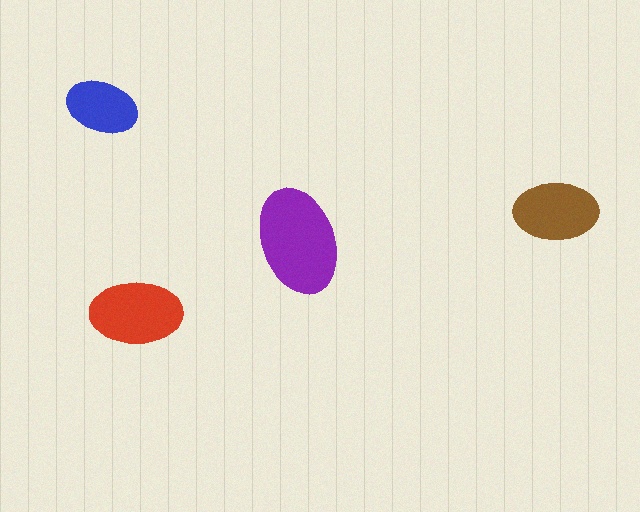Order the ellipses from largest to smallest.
the purple one, the red one, the brown one, the blue one.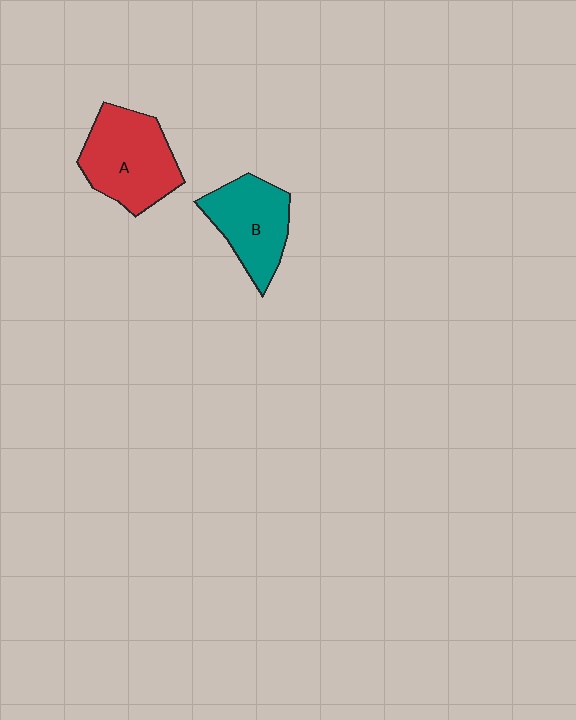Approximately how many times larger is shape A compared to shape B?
Approximately 1.2 times.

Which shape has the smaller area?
Shape B (teal).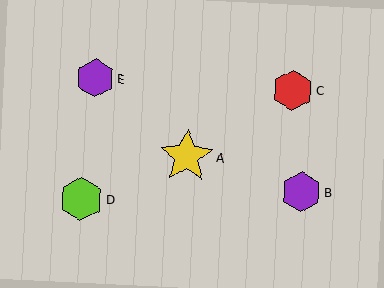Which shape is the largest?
The yellow star (labeled A) is the largest.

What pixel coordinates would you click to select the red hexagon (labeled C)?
Click at (293, 90) to select the red hexagon C.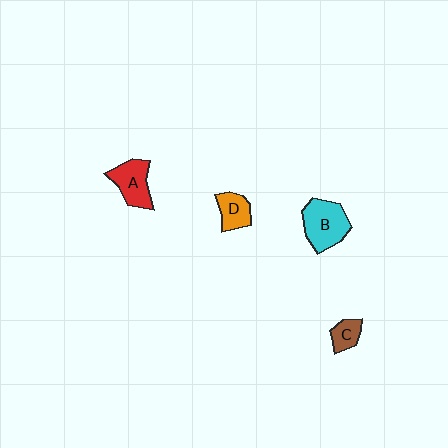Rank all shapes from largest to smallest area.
From largest to smallest: B (cyan), A (red), D (orange), C (brown).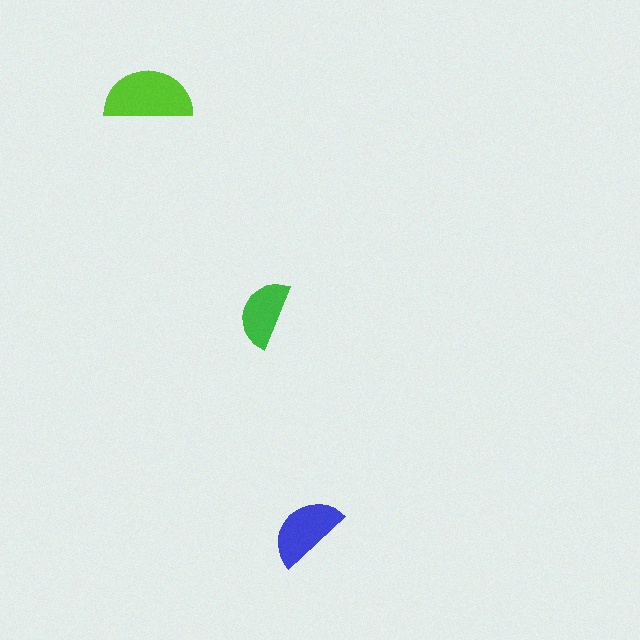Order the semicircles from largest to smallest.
the lime one, the blue one, the green one.